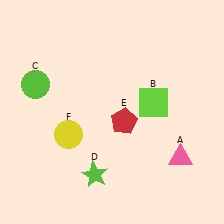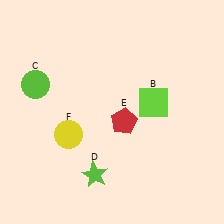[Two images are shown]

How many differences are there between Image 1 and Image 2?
There is 1 difference between the two images.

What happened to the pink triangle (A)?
The pink triangle (A) was removed in Image 2. It was in the bottom-right area of Image 1.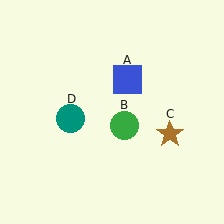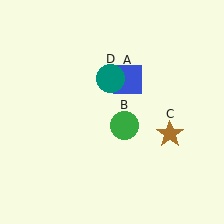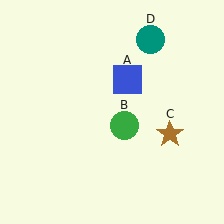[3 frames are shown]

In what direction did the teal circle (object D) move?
The teal circle (object D) moved up and to the right.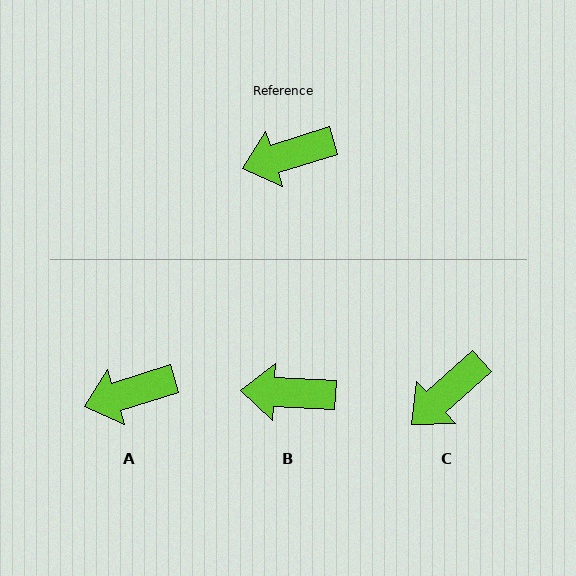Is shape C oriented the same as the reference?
No, it is off by about 25 degrees.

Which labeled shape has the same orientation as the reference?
A.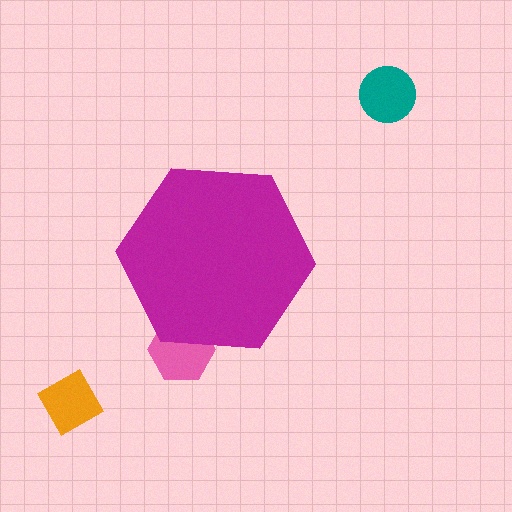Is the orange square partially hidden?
No, the orange square is fully visible.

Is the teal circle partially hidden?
No, the teal circle is fully visible.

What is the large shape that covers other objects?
A magenta hexagon.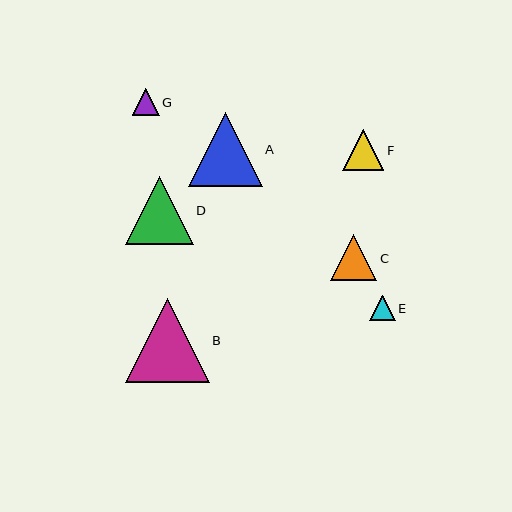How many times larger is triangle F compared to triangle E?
Triangle F is approximately 1.6 times the size of triangle E.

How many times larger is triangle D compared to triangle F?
Triangle D is approximately 1.6 times the size of triangle F.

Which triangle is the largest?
Triangle B is the largest with a size of approximately 84 pixels.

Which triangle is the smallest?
Triangle E is the smallest with a size of approximately 26 pixels.